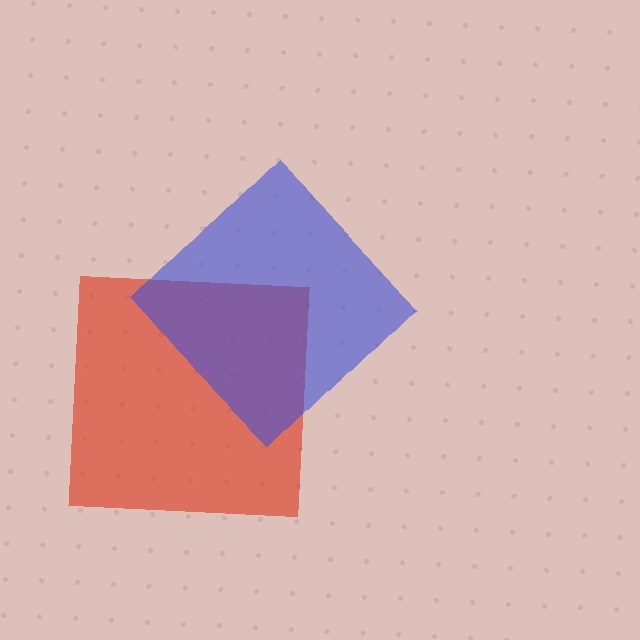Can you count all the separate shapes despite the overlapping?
Yes, there are 2 separate shapes.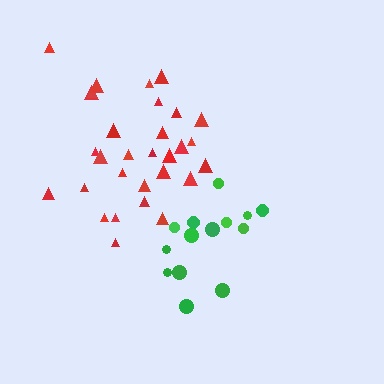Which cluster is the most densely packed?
Red.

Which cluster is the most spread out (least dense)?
Green.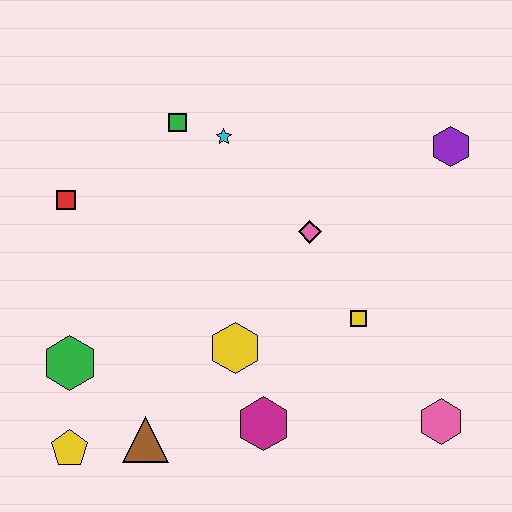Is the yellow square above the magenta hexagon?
Yes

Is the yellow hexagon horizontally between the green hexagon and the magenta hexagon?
Yes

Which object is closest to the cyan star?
The green square is closest to the cyan star.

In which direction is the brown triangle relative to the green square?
The brown triangle is below the green square.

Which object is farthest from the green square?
The pink hexagon is farthest from the green square.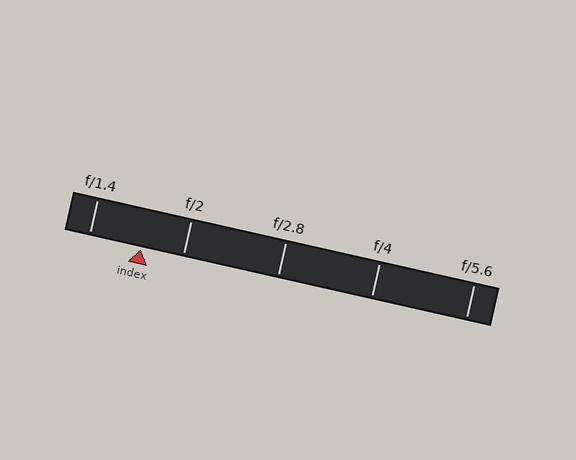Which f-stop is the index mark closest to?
The index mark is closest to f/2.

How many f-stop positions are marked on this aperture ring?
There are 5 f-stop positions marked.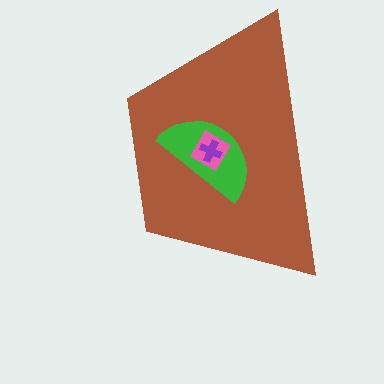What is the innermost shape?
The purple cross.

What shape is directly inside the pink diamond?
The purple cross.